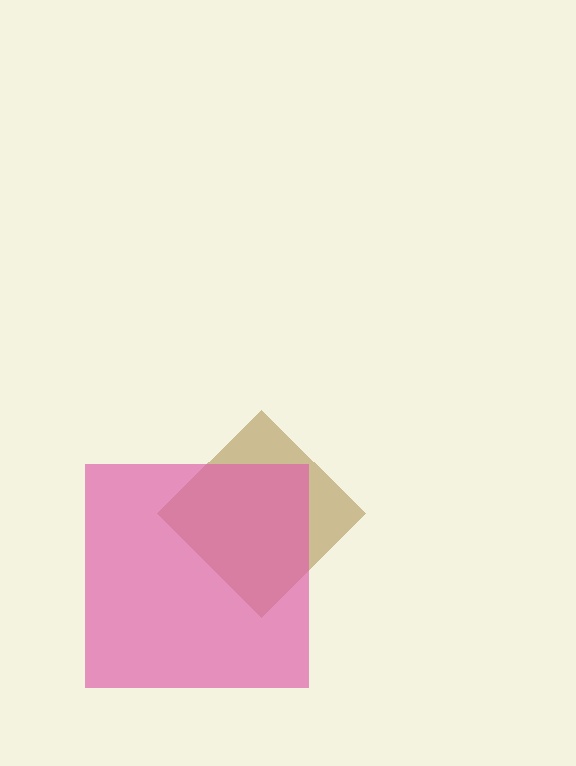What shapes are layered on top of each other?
The layered shapes are: a brown diamond, a pink square.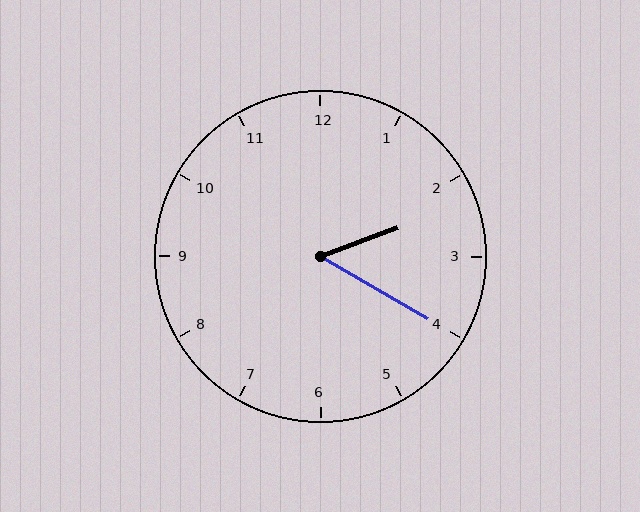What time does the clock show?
2:20.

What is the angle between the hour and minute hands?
Approximately 50 degrees.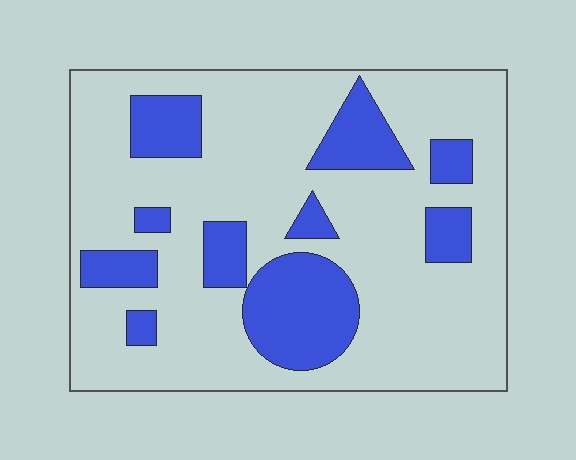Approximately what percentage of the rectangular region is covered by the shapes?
Approximately 25%.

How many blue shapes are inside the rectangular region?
10.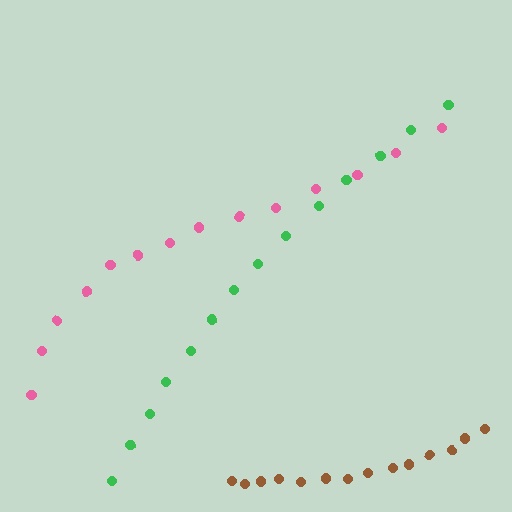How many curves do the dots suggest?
There are 3 distinct paths.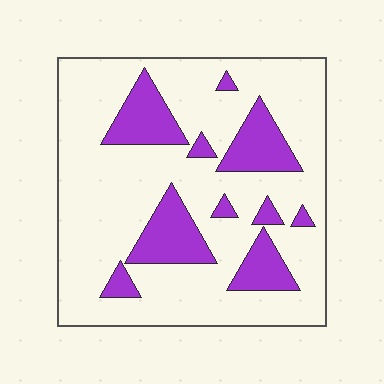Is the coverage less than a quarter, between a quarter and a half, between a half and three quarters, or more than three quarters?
Less than a quarter.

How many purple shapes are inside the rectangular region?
10.